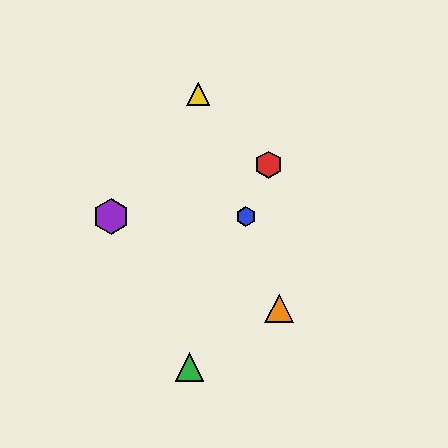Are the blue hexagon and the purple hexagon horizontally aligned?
Yes, both are at y≈217.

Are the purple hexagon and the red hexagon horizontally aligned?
No, the purple hexagon is at y≈217 and the red hexagon is at y≈165.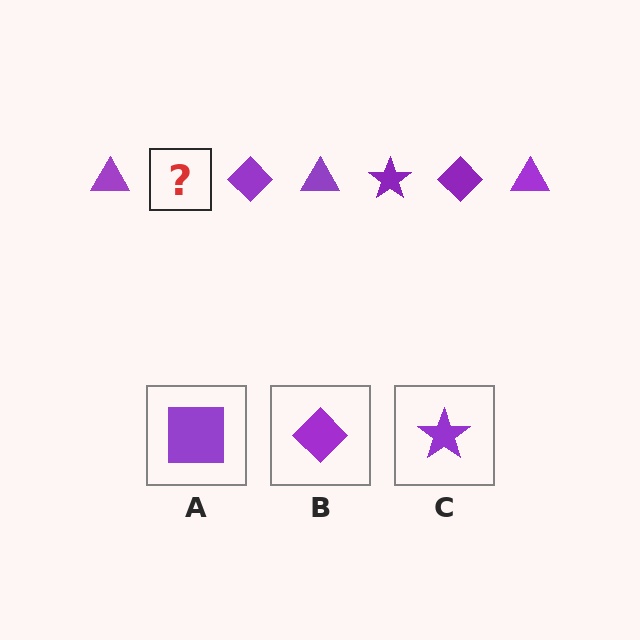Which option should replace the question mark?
Option C.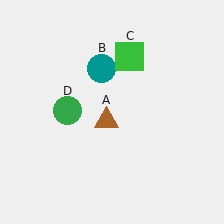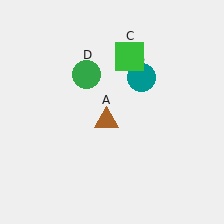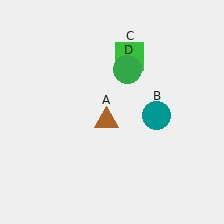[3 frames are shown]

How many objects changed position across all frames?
2 objects changed position: teal circle (object B), green circle (object D).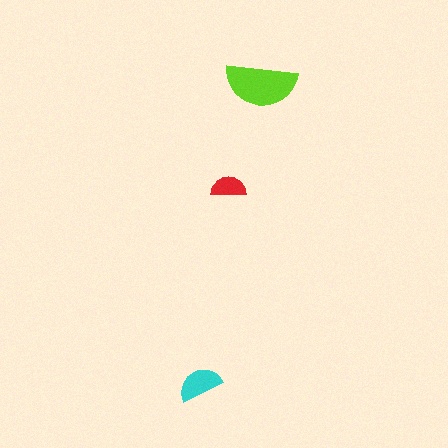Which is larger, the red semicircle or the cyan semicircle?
The cyan one.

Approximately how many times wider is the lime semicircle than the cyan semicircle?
About 1.5 times wider.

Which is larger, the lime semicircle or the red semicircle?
The lime one.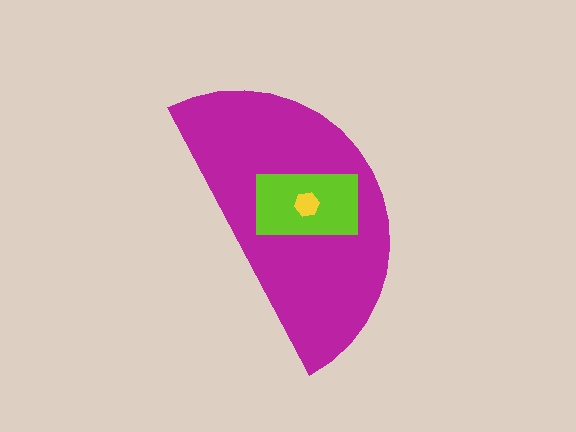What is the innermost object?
The yellow hexagon.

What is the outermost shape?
The magenta semicircle.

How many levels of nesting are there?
3.